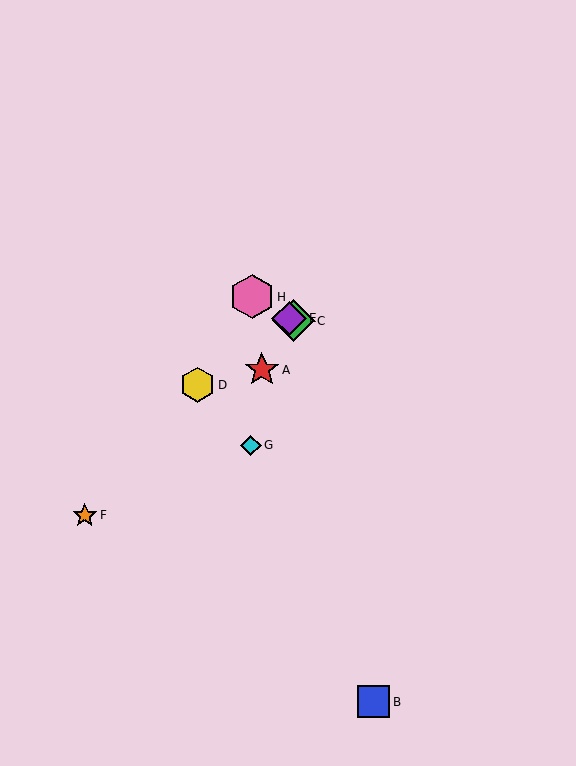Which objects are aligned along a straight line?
Objects C, E, H are aligned along a straight line.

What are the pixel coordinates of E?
Object E is at (289, 318).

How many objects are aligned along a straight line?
3 objects (C, E, H) are aligned along a straight line.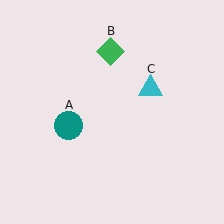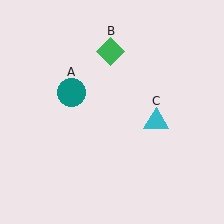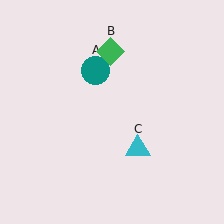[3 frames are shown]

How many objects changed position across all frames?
2 objects changed position: teal circle (object A), cyan triangle (object C).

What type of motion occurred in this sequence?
The teal circle (object A), cyan triangle (object C) rotated clockwise around the center of the scene.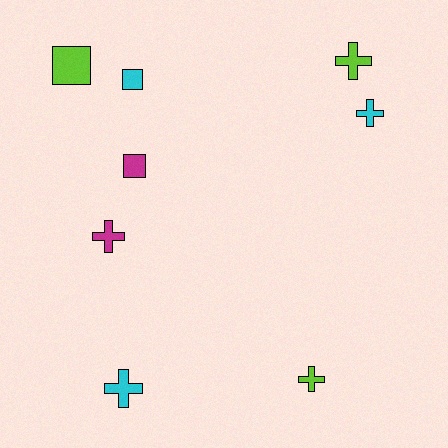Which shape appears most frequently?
Cross, with 5 objects.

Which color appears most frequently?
Cyan, with 3 objects.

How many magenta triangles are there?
There are no magenta triangles.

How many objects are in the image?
There are 8 objects.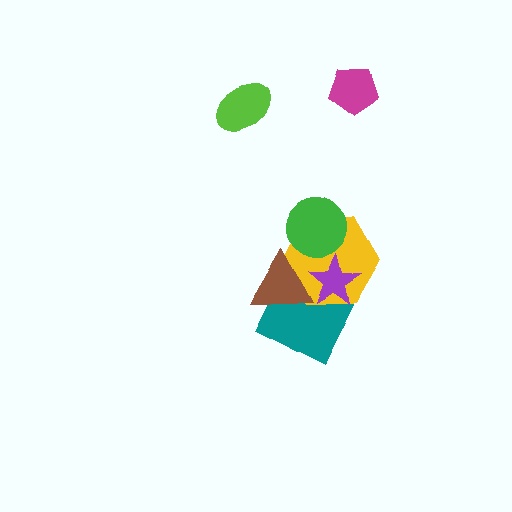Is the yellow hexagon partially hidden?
Yes, it is partially covered by another shape.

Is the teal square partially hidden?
Yes, it is partially covered by another shape.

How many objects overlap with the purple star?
3 objects overlap with the purple star.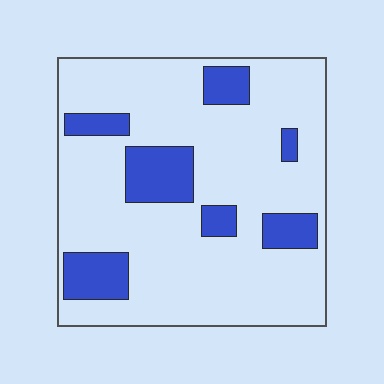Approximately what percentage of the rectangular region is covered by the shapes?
Approximately 20%.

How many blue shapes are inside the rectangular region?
7.